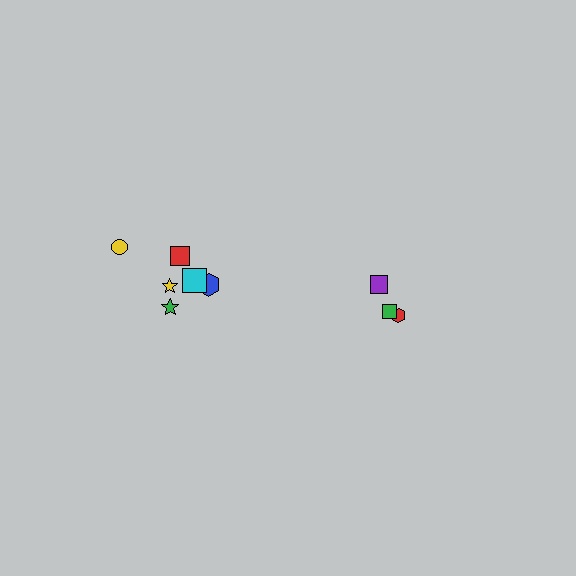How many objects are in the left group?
There are 6 objects.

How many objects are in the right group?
There are 3 objects.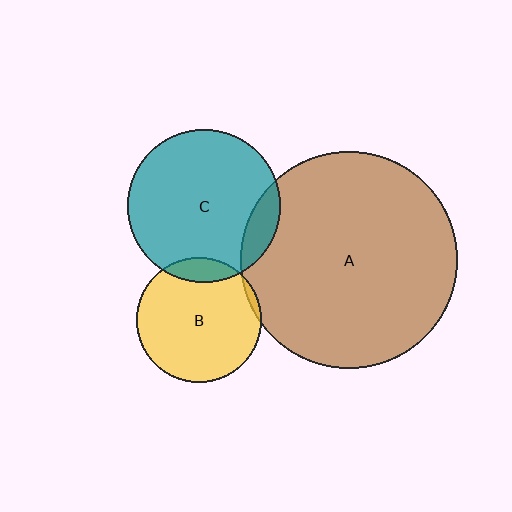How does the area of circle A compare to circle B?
Approximately 3.0 times.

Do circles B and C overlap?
Yes.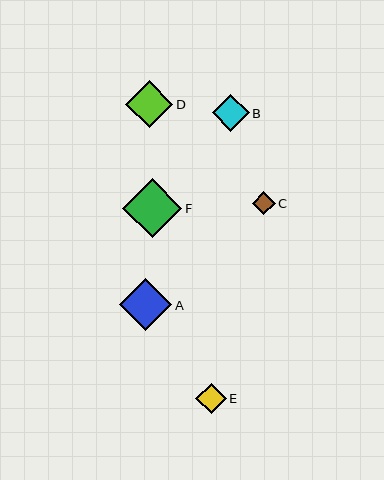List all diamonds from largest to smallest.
From largest to smallest: F, A, D, B, E, C.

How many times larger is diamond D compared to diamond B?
Diamond D is approximately 1.3 times the size of diamond B.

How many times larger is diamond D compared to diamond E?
Diamond D is approximately 1.5 times the size of diamond E.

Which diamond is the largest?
Diamond F is the largest with a size of approximately 59 pixels.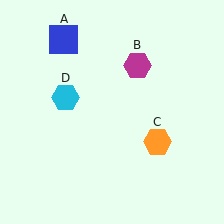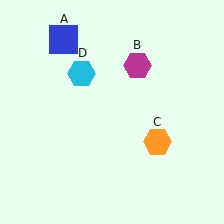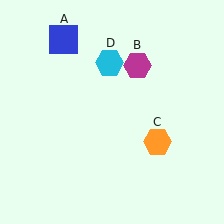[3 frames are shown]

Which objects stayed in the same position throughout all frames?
Blue square (object A) and magenta hexagon (object B) and orange hexagon (object C) remained stationary.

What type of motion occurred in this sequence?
The cyan hexagon (object D) rotated clockwise around the center of the scene.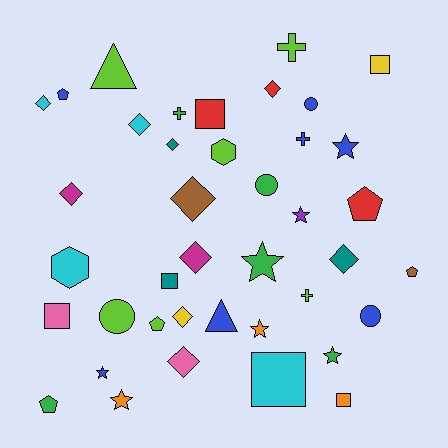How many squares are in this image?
There are 6 squares.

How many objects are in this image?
There are 40 objects.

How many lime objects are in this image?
There are 6 lime objects.